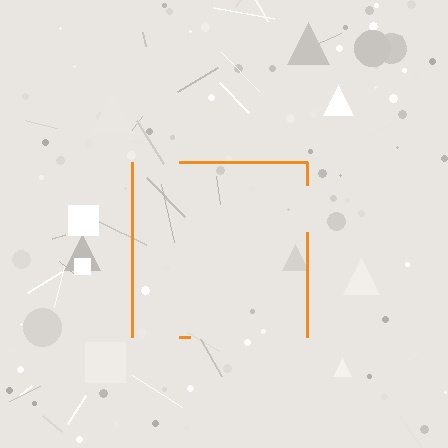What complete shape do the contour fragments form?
The contour fragments form a square.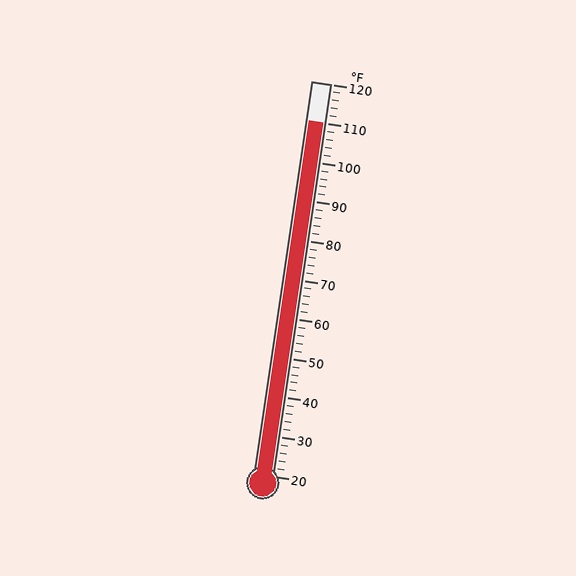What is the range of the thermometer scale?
The thermometer scale ranges from 20°F to 120°F.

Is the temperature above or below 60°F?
The temperature is above 60°F.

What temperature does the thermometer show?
The thermometer shows approximately 110°F.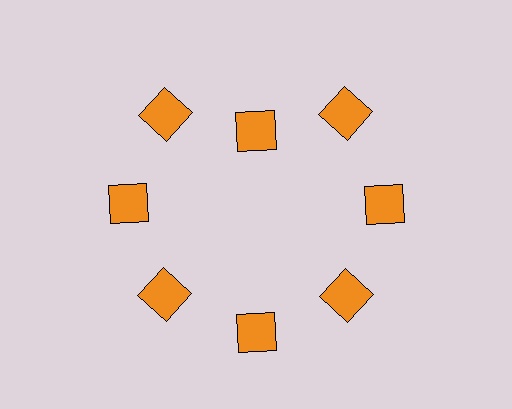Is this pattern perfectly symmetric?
No. The 8 orange squares are arranged in a ring, but one element near the 12 o'clock position is pulled inward toward the center, breaking the 8-fold rotational symmetry.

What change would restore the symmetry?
The symmetry would be restored by moving it outward, back onto the ring so that all 8 squares sit at equal angles and equal distance from the center.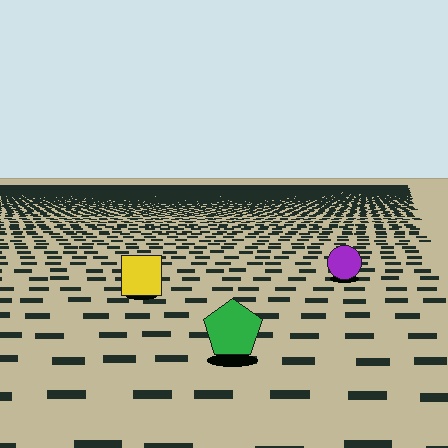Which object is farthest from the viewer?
The purple circle is farthest from the viewer. It appears smaller and the ground texture around it is denser.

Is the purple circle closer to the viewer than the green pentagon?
No. The green pentagon is closer — you can tell from the texture gradient: the ground texture is coarser near it.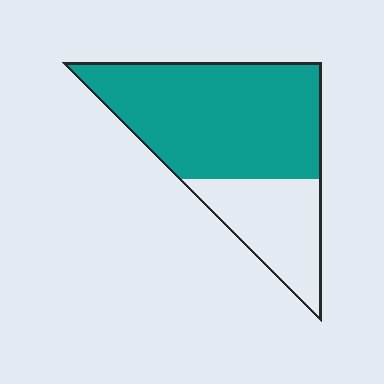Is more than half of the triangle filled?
Yes.